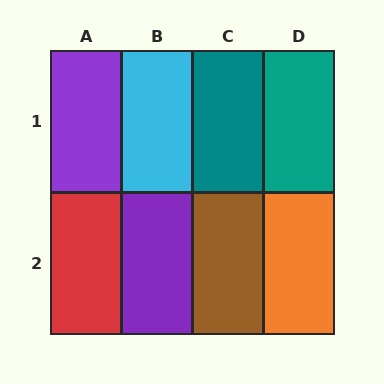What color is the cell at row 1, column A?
Purple.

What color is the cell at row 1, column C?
Teal.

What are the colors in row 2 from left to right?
Red, purple, brown, orange.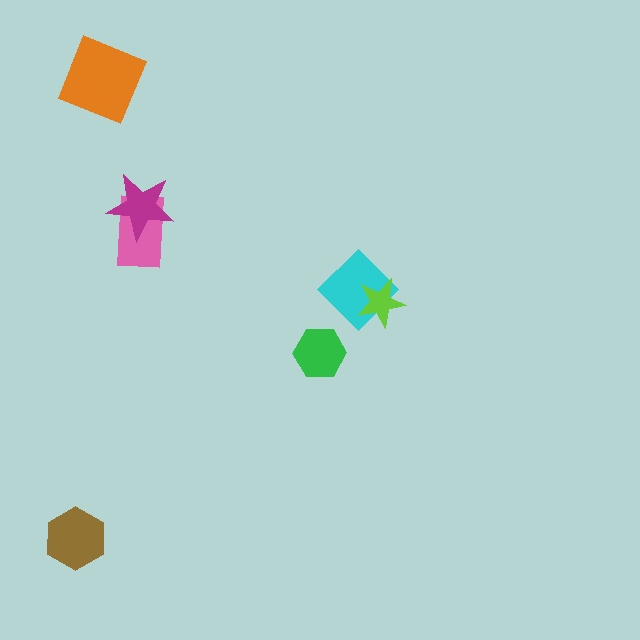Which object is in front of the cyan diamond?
The lime star is in front of the cyan diamond.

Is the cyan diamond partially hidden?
Yes, it is partially covered by another shape.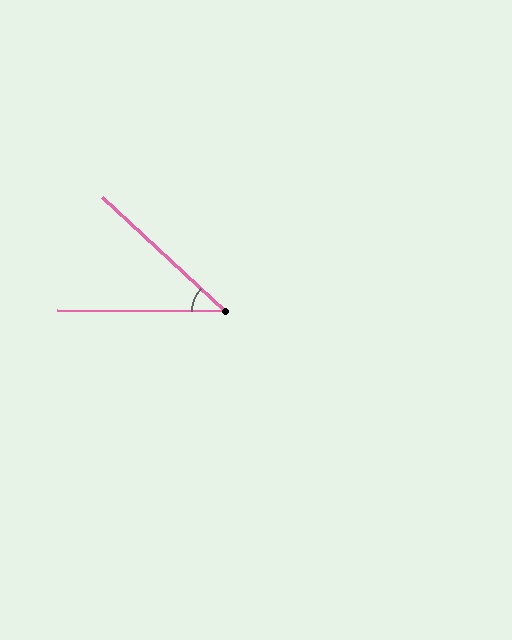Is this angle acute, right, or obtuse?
It is acute.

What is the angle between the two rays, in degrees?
Approximately 43 degrees.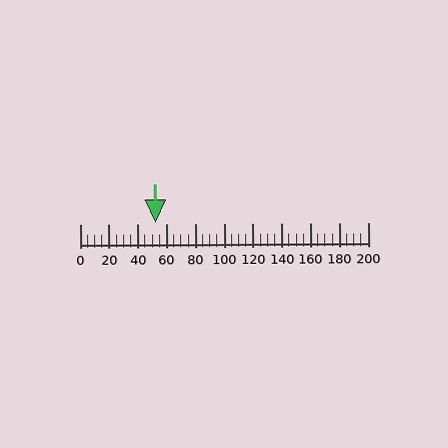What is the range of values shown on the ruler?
The ruler shows values from 0 to 200.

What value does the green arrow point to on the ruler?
The green arrow points to approximately 52.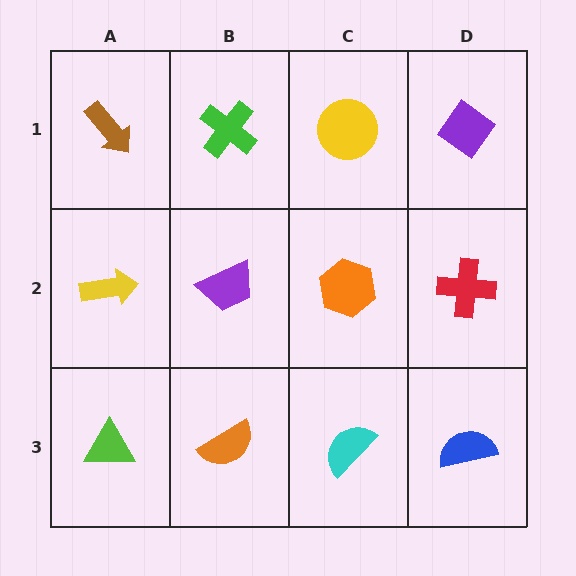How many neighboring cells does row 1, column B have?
3.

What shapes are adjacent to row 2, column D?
A purple diamond (row 1, column D), a blue semicircle (row 3, column D), an orange hexagon (row 2, column C).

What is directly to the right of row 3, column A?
An orange semicircle.